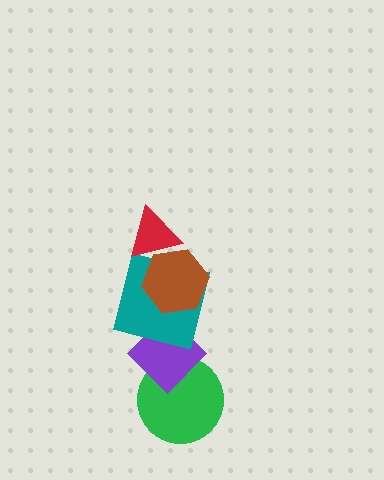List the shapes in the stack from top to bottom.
From top to bottom: the red triangle, the brown hexagon, the teal square, the purple diamond, the green circle.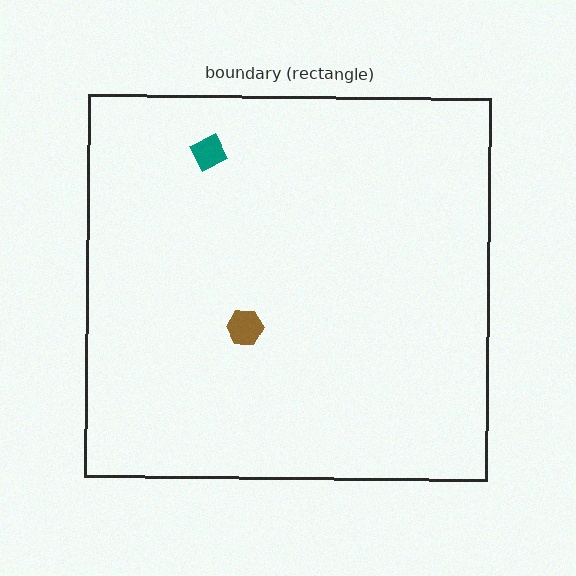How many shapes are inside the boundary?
2 inside, 0 outside.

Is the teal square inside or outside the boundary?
Inside.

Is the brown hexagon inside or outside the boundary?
Inside.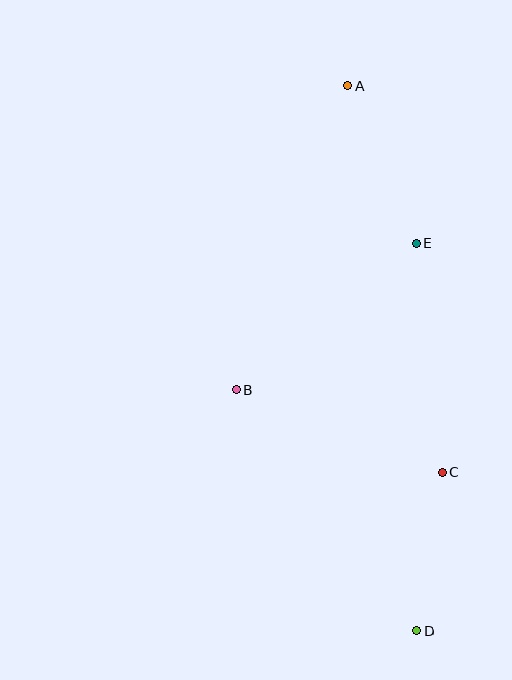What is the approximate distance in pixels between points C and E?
The distance between C and E is approximately 230 pixels.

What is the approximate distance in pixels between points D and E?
The distance between D and E is approximately 387 pixels.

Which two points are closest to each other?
Points C and D are closest to each other.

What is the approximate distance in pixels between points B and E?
The distance between B and E is approximately 232 pixels.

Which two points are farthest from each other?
Points A and D are farthest from each other.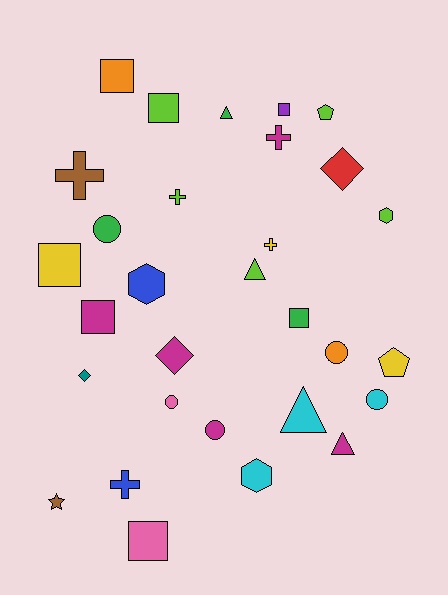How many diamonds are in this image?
There are 3 diamonds.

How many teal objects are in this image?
There is 1 teal object.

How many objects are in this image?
There are 30 objects.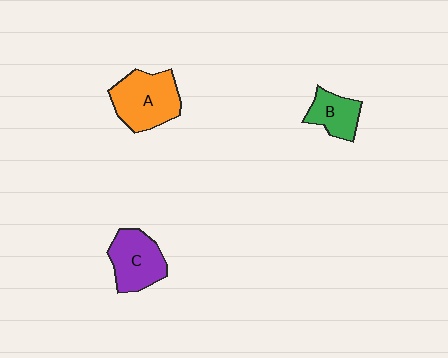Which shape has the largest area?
Shape A (orange).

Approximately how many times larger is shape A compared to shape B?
Approximately 1.8 times.